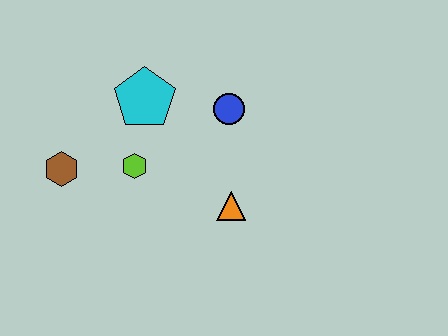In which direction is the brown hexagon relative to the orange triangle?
The brown hexagon is to the left of the orange triangle.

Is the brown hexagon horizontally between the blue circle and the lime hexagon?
No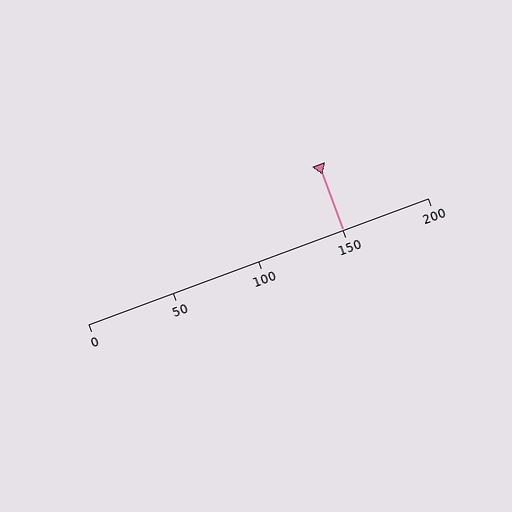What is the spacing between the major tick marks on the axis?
The major ticks are spaced 50 apart.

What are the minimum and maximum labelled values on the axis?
The axis runs from 0 to 200.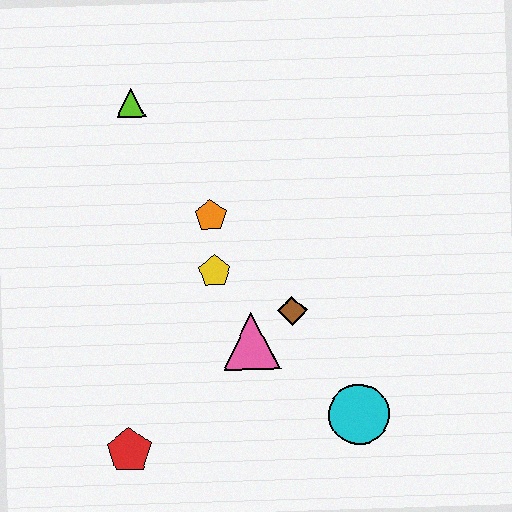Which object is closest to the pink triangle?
The brown diamond is closest to the pink triangle.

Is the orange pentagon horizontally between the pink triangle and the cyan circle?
No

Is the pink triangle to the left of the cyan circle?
Yes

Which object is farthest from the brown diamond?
The lime triangle is farthest from the brown diamond.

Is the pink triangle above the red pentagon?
Yes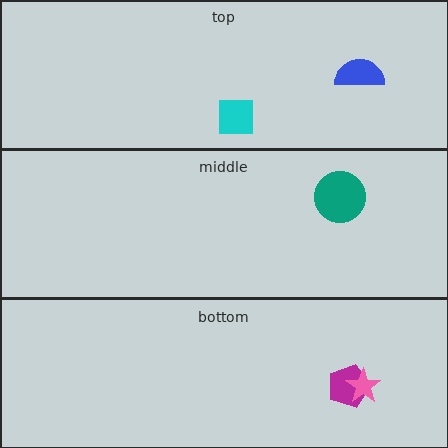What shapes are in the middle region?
The teal circle.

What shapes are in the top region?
The cyan square, the blue semicircle.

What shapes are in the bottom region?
The magenta pentagon, the pink star.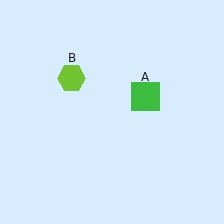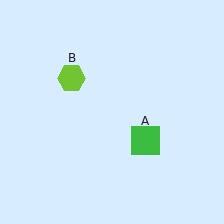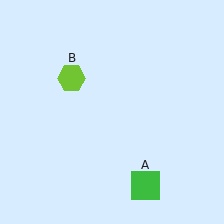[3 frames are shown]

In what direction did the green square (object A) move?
The green square (object A) moved down.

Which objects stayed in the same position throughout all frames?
Lime hexagon (object B) remained stationary.